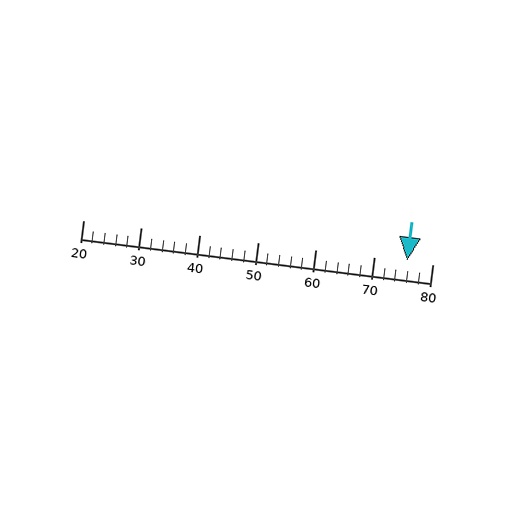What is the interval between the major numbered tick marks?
The major tick marks are spaced 10 units apart.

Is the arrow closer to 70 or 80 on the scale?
The arrow is closer to 80.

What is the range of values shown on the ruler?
The ruler shows values from 20 to 80.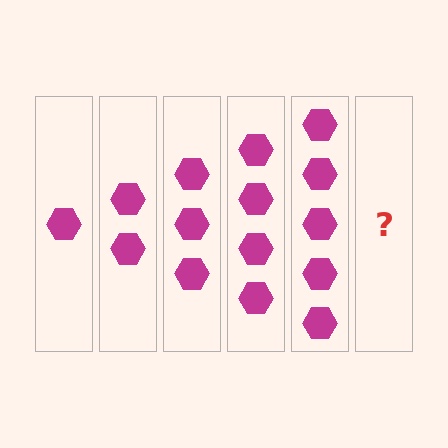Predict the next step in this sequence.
The next step is 6 hexagons.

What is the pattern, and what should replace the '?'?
The pattern is that each step adds one more hexagon. The '?' should be 6 hexagons.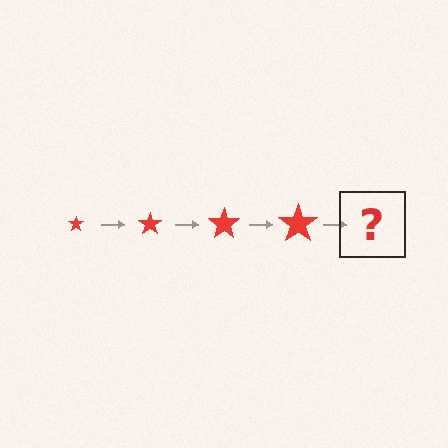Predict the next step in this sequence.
The next step is a red star, larger than the previous one.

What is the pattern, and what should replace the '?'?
The pattern is that the star gets progressively larger each step. The '?' should be a red star, larger than the previous one.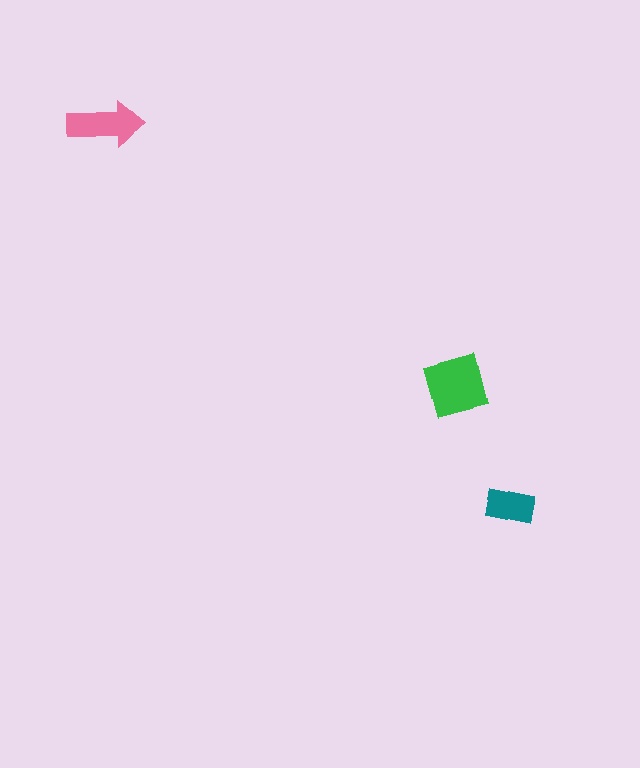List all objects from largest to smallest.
The green diamond, the pink arrow, the teal rectangle.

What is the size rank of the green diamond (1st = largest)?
1st.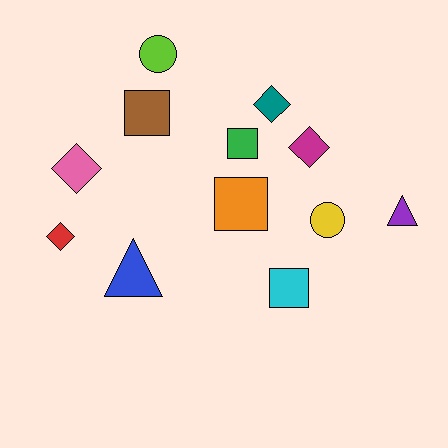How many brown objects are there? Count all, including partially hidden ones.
There is 1 brown object.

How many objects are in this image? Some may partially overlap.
There are 12 objects.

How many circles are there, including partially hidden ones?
There are 2 circles.